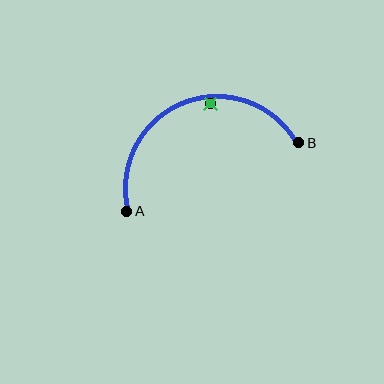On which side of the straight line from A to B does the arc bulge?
The arc bulges above the straight line connecting A and B.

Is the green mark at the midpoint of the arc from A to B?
No — the green mark does not lie on the arc at all. It sits slightly inside the curve.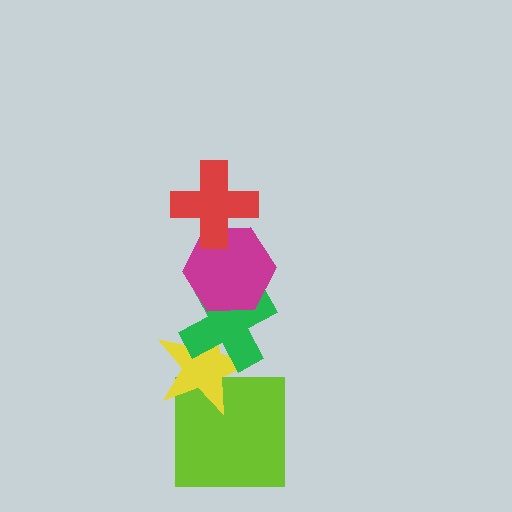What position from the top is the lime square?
The lime square is 5th from the top.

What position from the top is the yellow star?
The yellow star is 4th from the top.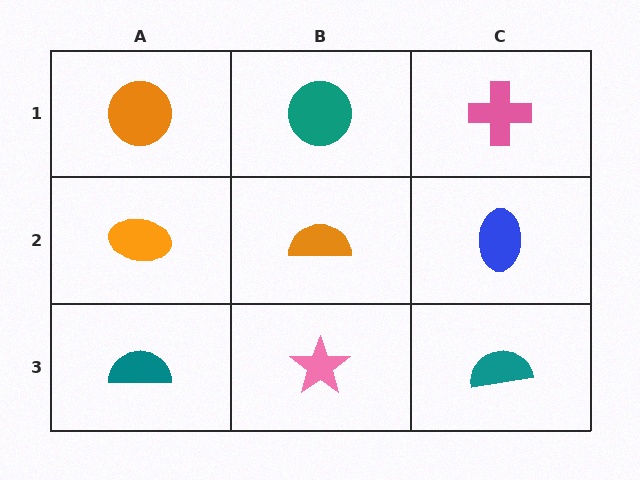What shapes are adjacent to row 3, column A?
An orange ellipse (row 2, column A), a pink star (row 3, column B).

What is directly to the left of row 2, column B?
An orange ellipse.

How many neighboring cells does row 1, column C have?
2.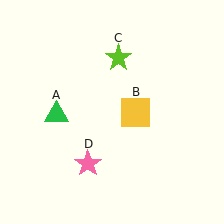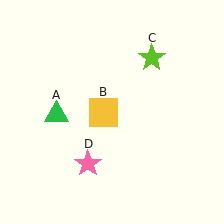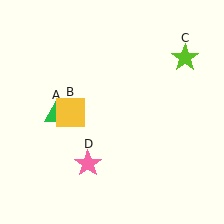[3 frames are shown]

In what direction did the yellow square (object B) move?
The yellow square (object B) moved left.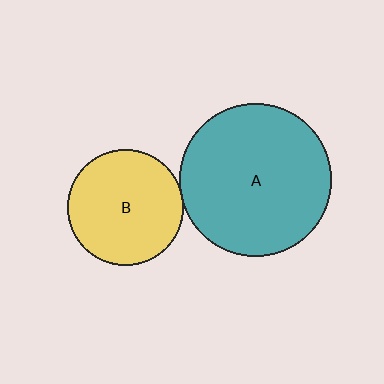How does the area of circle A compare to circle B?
Approximately 1.7 times.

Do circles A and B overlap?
Yes.